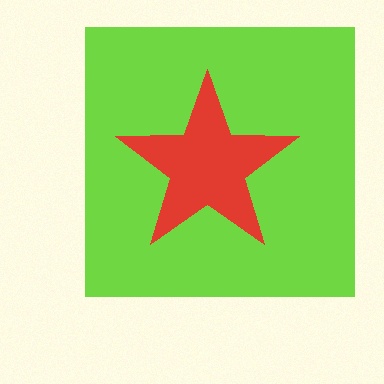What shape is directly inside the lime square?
The red star.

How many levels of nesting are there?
2.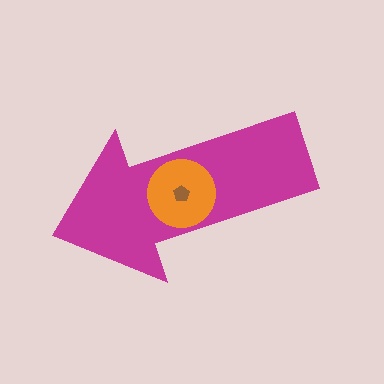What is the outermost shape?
The magenta arrow.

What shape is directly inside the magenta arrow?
The orange circle.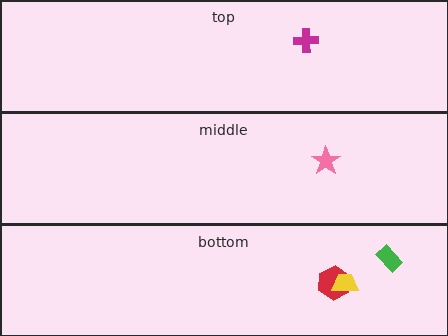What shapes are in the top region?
The magenta cross.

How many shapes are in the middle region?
1.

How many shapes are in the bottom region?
3.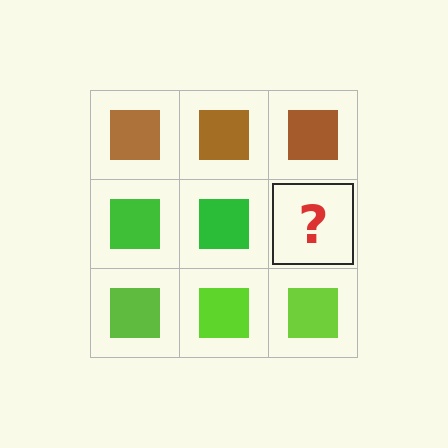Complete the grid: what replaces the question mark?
The question mark should be replaced with a green square.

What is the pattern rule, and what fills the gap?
The rule is that each row has a consistent color. The gap should be filled with a green square.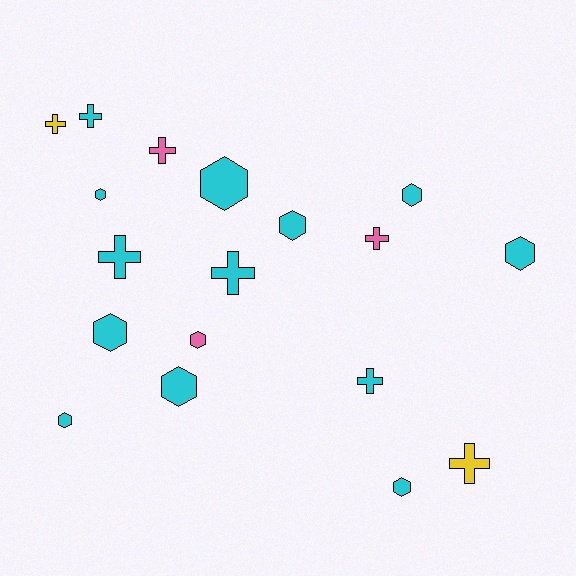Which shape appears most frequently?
Hexagon, with 10 objects.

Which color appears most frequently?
Cyan, with 13 objects.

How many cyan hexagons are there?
There are 9 cyan hexagons.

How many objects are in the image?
There are 18 objects.